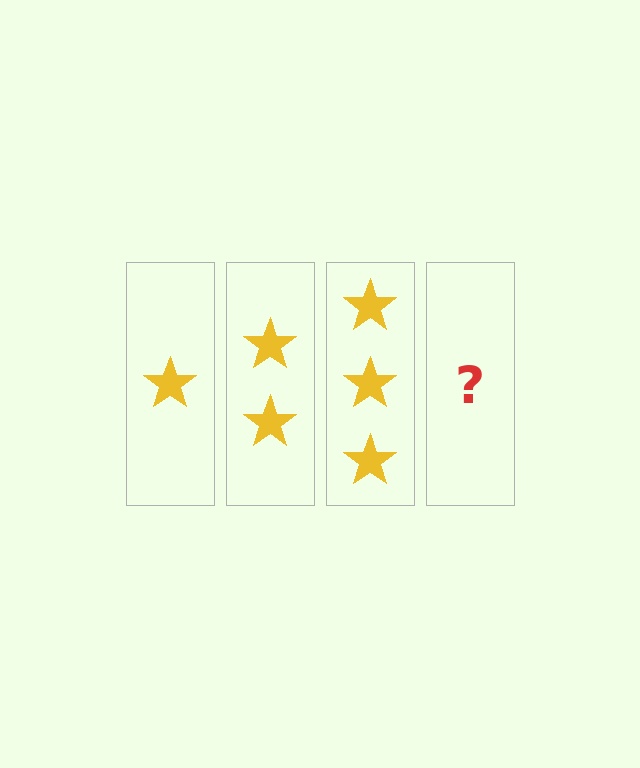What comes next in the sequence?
The next element should be 4 stars.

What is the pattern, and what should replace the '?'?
The pattern is that each step adds one more star. The '?' should be 4 stars.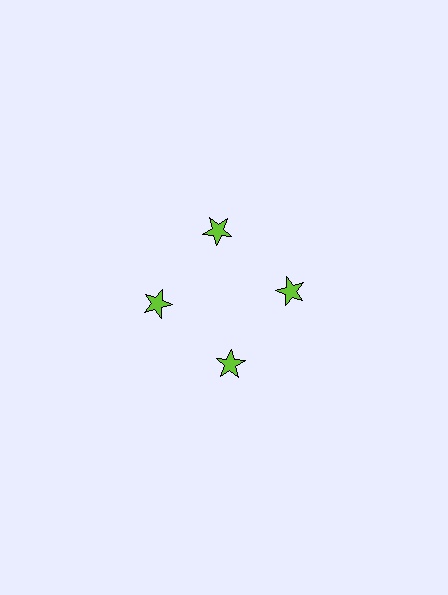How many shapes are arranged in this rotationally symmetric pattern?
There are 4 shapes, arranged in 4 groups of 1.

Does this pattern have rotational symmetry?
Yes, this pattern has 4-fold rotational symmetry. It looks the same after rotating 90 degrees around the center.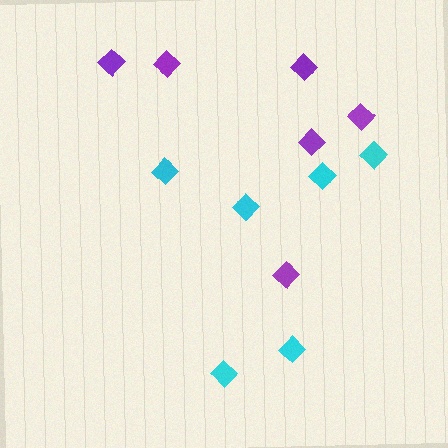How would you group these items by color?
There are 2 groups: one group of purple diamonds (6) and one group of cyan diamonds (6).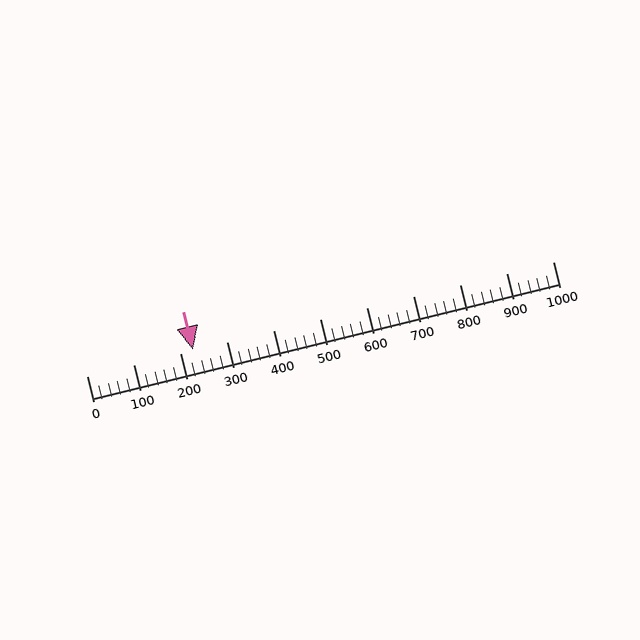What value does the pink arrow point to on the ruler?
The pink arrow points to approximately 229.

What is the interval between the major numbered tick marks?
The major tick marks are spaced 100 units apart.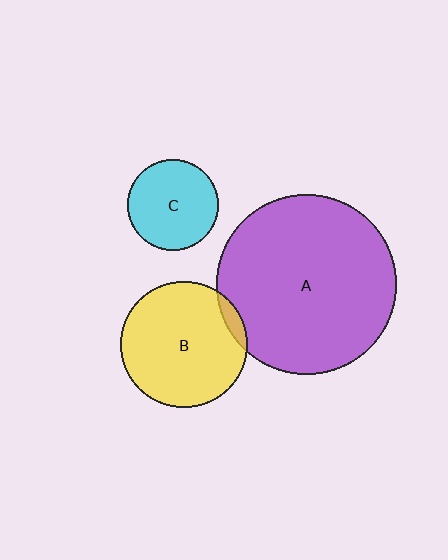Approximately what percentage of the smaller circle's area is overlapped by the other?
Approximately 5%.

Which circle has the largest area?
Circle A (purple).